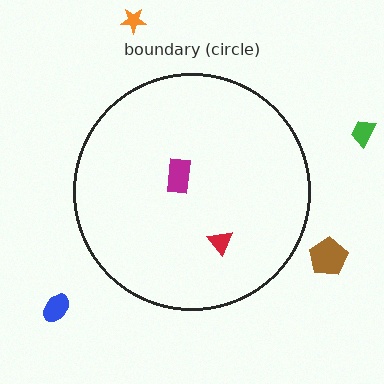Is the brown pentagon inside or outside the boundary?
Outside.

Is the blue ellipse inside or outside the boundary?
Outside.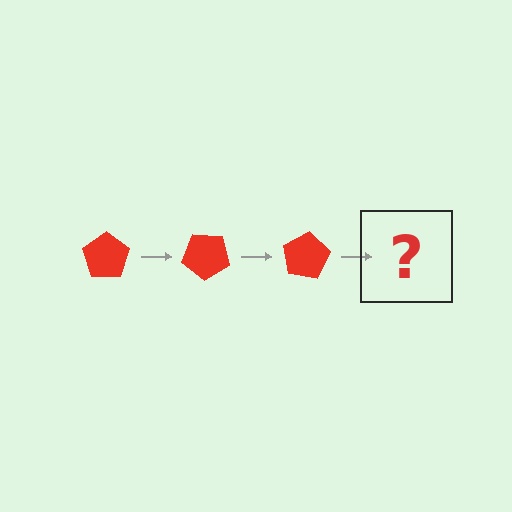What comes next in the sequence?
The next element should be a red pentagon rotated 120 degrees.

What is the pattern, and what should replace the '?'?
The pattern is that the pentagon rotates 40 degrees each step. The '?' should be a red pentagon rotated 120 degrees.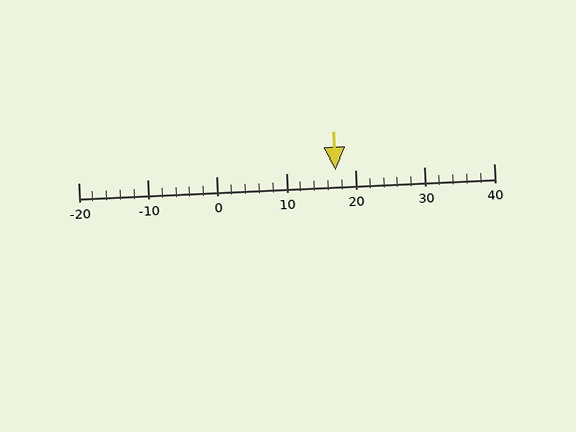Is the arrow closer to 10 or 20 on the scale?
The arrow is closer to 20.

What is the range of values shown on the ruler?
The ruler shows values from -20 to 40.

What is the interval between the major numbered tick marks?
The major tick marks are spaced 10 units apart.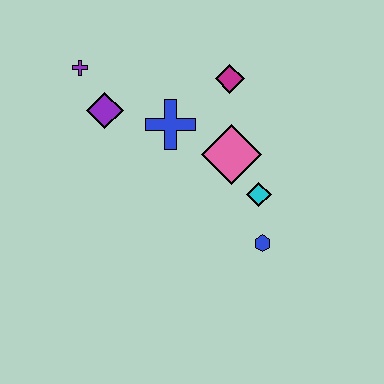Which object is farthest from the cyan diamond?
The purple cross is farthest from the cyan diamond.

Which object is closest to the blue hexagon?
The cyan diamond is closest to the blue hexagon.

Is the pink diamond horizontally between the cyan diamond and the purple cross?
Yes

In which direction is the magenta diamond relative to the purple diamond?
The magenta diamond is to the right of the purple diamond.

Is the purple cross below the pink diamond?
No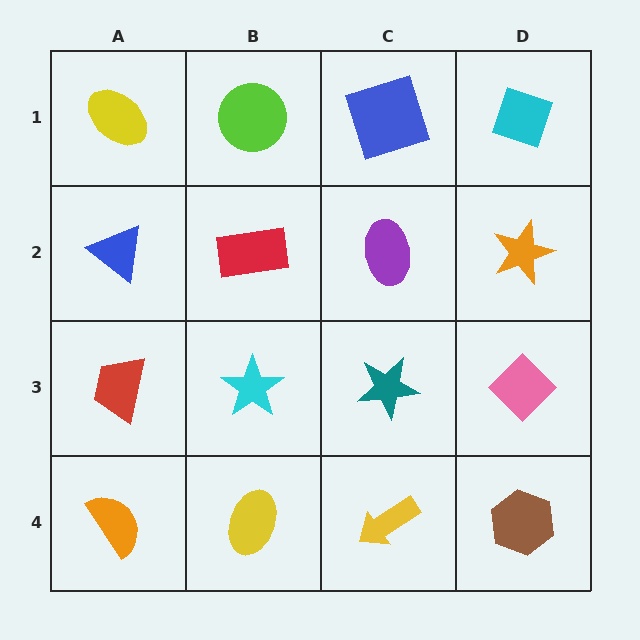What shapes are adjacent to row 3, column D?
An orange star (row 2, column D), a brown hexagon (row 4, column D), a teal star (row 3, column C).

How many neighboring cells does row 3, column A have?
3.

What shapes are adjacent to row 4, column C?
A teal star (row 3, column C), a yellow ellipse (row 4, column B), a brown hexagon (row 4, column D).